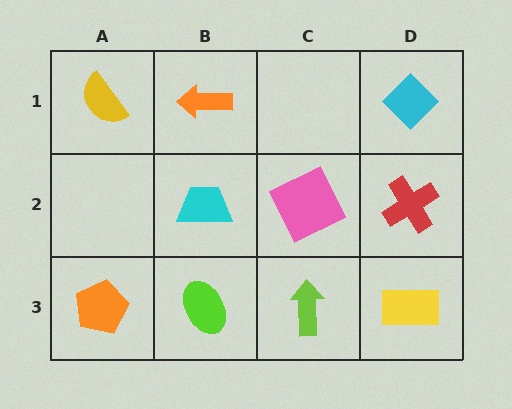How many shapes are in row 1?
3 shapes.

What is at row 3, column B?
A lime ellipse.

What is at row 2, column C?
A pink square.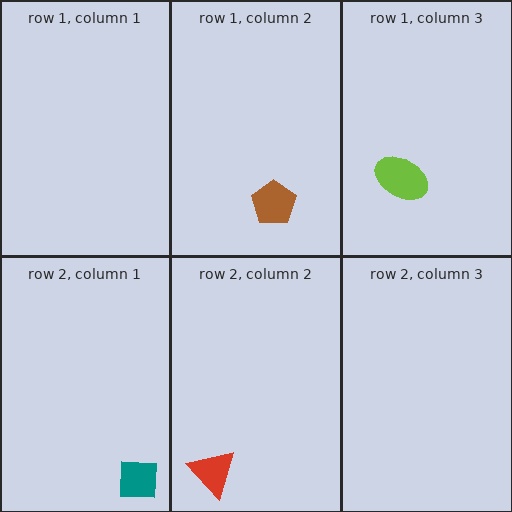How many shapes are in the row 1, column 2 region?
1.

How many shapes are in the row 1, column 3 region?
1.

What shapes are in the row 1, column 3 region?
The lime ellipse.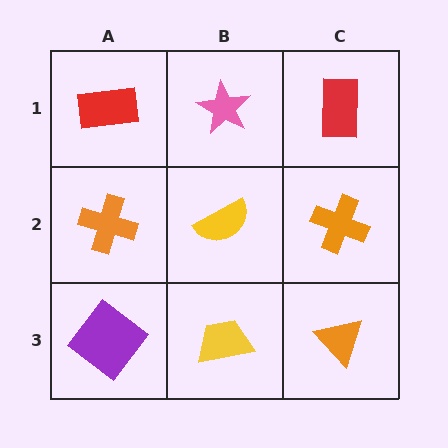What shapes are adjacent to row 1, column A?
An orange cross (row 2, column A), a pink star (row 1, column B).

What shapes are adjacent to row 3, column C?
An orange cross (row 2, column C), a yellow trapezoid (row 3, column B).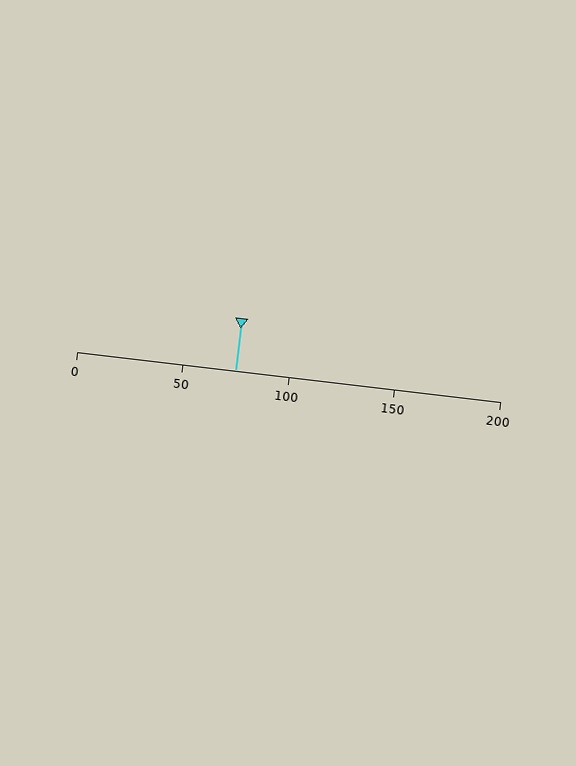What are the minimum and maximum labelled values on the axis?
The axis runs from 0 to 200.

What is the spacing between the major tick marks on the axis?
The major ticks are spaced 50 apart.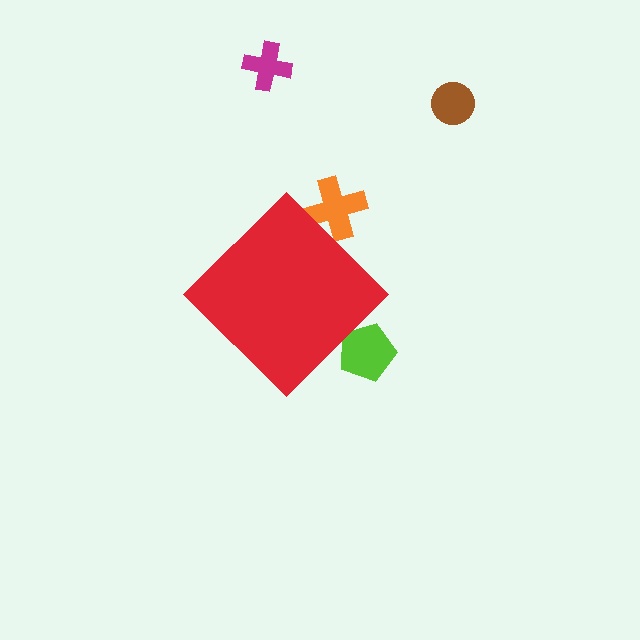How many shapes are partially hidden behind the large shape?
2 shapes are partially hidden.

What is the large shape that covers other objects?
A red diamond.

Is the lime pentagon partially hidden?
Yes, the lime pentagon is partially hidden behind the red diamond.